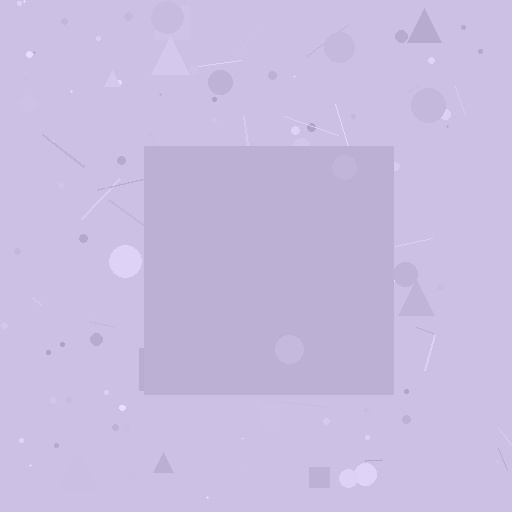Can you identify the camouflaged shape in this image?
The camouflaged shape is a square.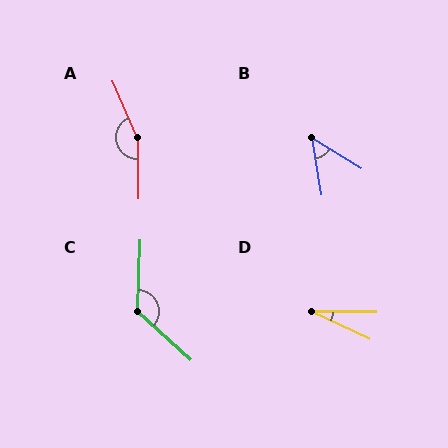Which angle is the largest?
A, at approximately 157 degrees.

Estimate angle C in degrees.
Approximately 130 degrees.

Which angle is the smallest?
D, at approximately 25 degrees.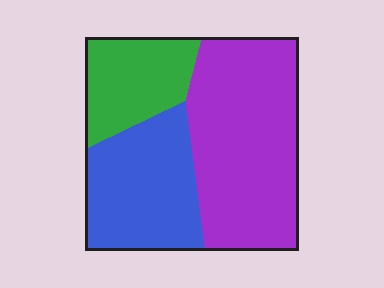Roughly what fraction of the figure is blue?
Blue takes up between a sixth and a third of the figure.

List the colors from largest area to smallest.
From largest to smallest: purple, blue, green.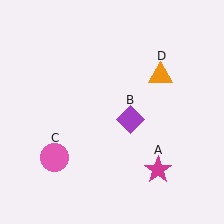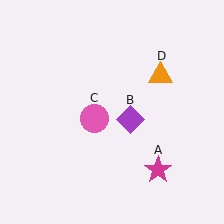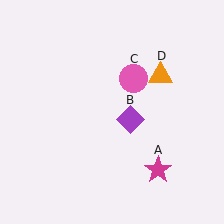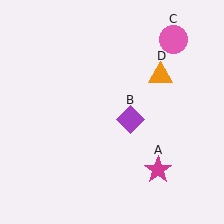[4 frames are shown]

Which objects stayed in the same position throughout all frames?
Magenta star (object A) and purple diamond (object B) and orange triangle (object D) remained stationary.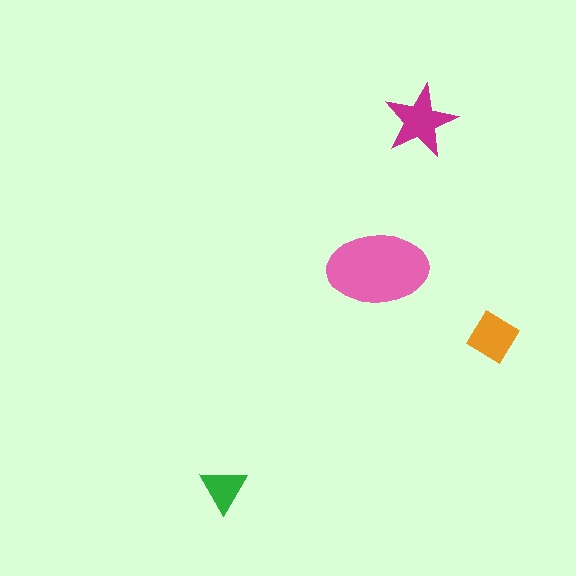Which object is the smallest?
The green triangle.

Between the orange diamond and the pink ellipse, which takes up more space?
The pink ellipse.